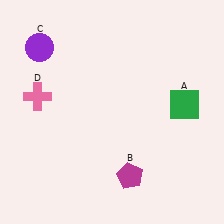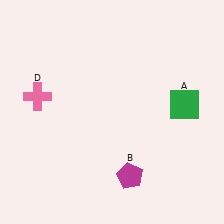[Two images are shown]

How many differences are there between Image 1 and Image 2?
There is 1 difference between the two images.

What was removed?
The purple circle (C) was removed in Image 2.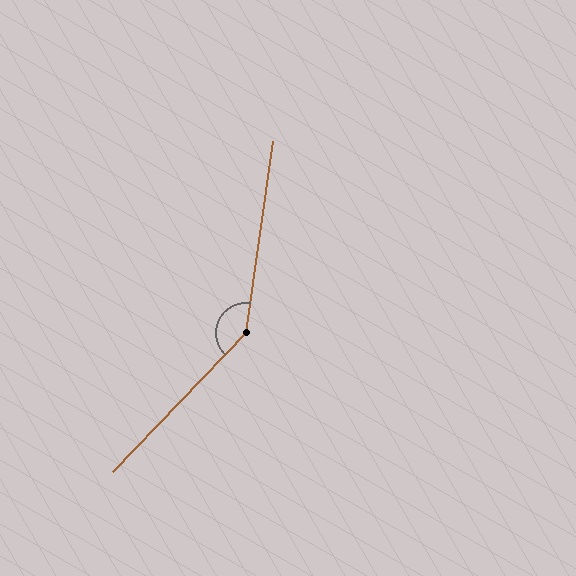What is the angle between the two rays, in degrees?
Approximately 144 degrees.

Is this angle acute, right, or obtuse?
It is obtuse.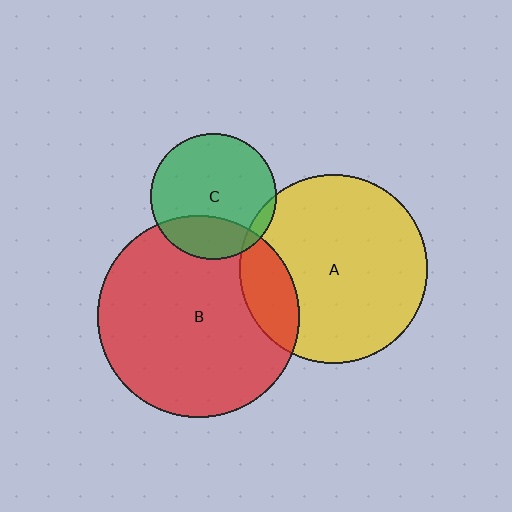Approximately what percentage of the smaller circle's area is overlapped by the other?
Approximately 15%.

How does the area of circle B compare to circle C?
Approximately 2.5 times.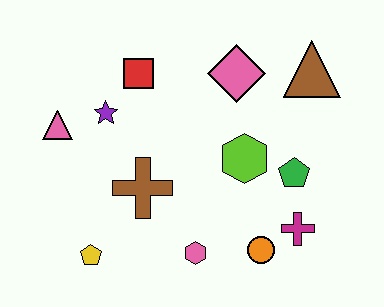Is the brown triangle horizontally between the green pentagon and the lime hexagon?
No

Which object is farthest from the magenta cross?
The pink triangle is farthest from the magenta cross.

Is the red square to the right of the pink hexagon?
No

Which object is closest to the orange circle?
The magenta cross is closest to the orange circle.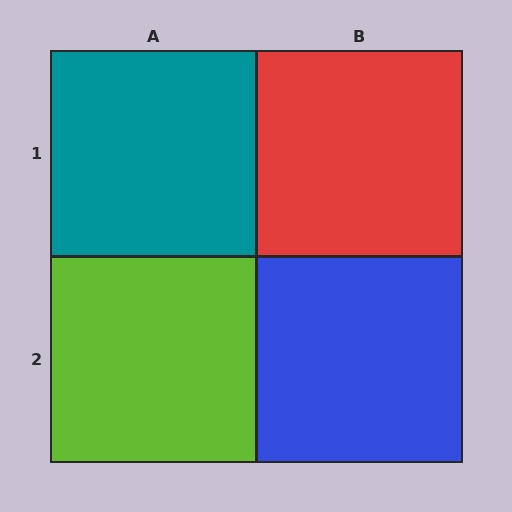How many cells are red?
1 cell is red.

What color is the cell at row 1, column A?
Teal.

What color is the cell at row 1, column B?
Red.